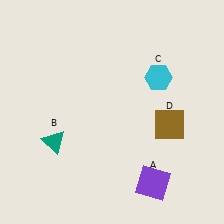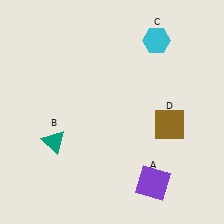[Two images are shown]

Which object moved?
The cyan hexagon (C) moved up.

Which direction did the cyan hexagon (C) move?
The cyan hexagon (C) moved up.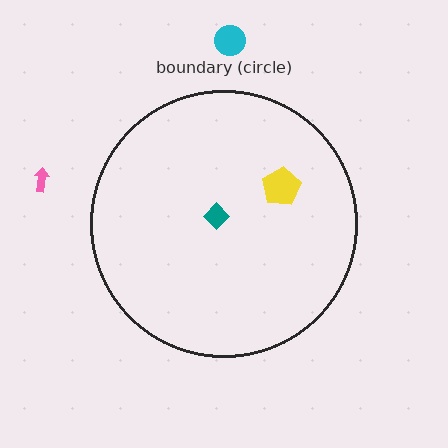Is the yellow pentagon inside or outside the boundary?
Inside.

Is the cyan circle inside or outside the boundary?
Outside.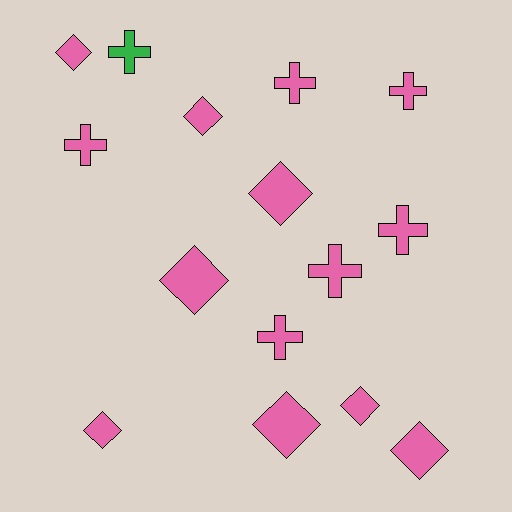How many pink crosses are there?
There are 6 pink crosses.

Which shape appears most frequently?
Diamond, with 8 objects.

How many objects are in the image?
There are 15 objects.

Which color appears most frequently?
Pink, with 14 objects.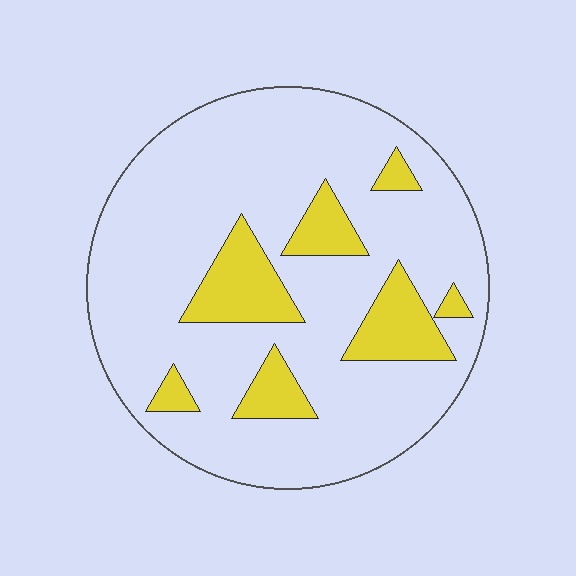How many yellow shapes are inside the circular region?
7.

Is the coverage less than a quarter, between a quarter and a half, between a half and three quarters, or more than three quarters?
Less than a quarter.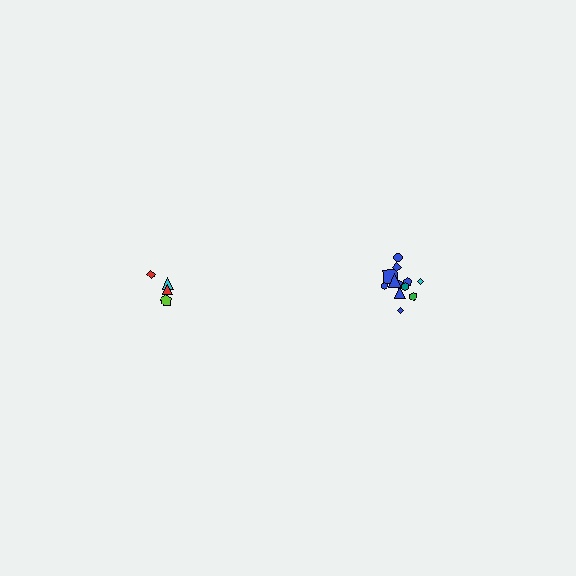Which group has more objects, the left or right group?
The right group.